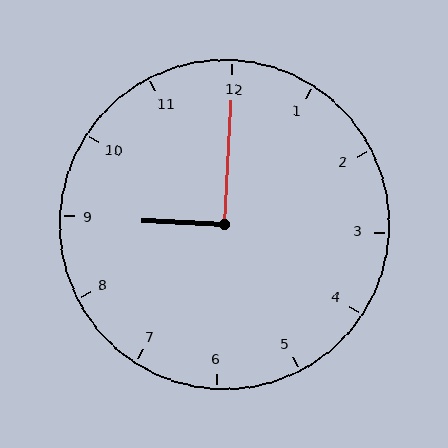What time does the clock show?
9:00.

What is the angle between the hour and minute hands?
Approximately 90 degrees.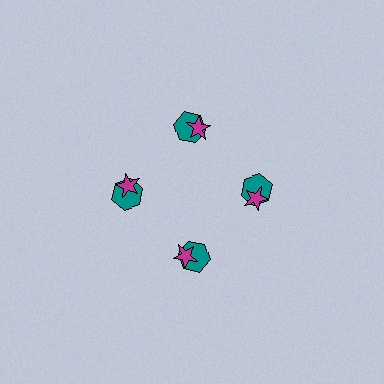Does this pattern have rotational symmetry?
Yes, this pattern has 4-fold rotational symmetry. It looks the same after rotating 90 degrees around the center.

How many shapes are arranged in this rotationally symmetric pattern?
There are 8 shapes, arranged in 4 groups of 2.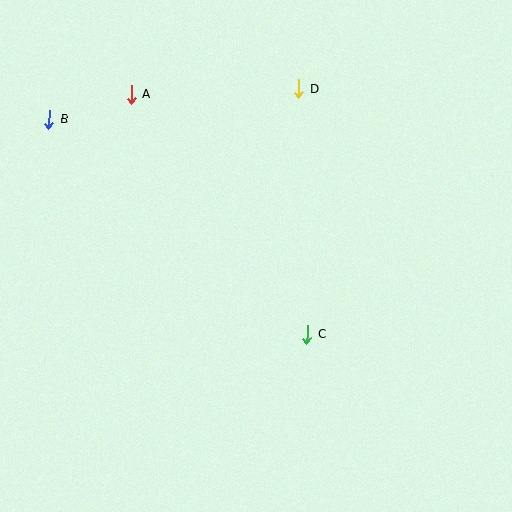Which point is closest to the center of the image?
Point C at (307, 334) is closest to the center.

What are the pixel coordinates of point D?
Point D is at (299, 89).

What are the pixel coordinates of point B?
Point B is at (49, 119).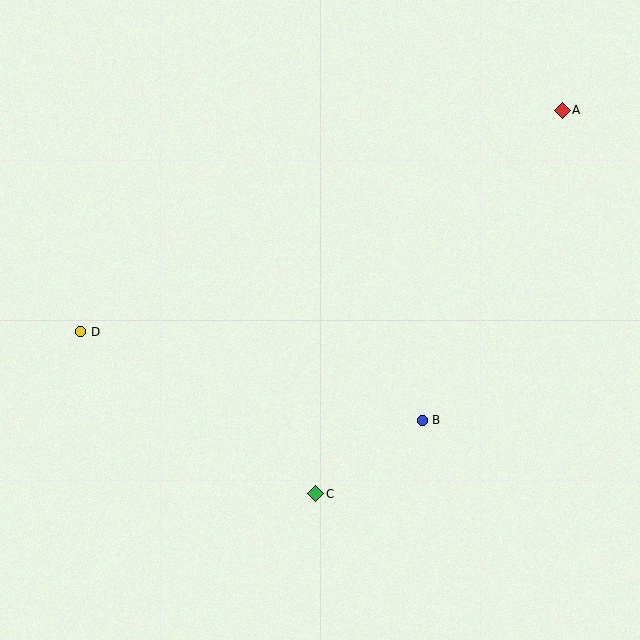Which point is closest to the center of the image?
Point B at (422, 420) is closest to the center.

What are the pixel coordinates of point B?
Point B is at (422, 420).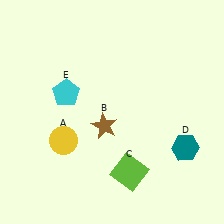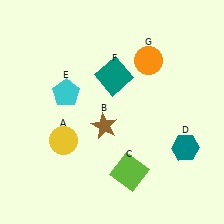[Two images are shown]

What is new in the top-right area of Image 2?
An orange circle (G) was added in the top-right area of Image 2.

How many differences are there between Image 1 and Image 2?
There are 2 differences between the two images.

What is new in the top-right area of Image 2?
A teal square (F) was added in the top-right area of Image 2.